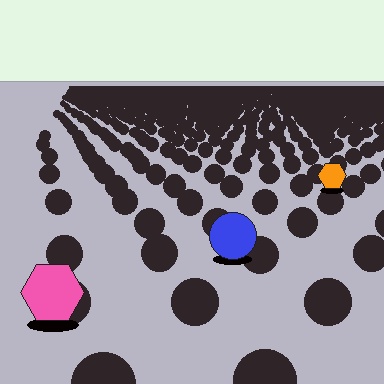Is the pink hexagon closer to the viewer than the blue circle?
Yes. The pink hexagon is closer — you can tell from the texture gradient: the ground texture is coarser near it.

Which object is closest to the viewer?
The pink hexagon is closest. The texture marks near it are larger and more spread out.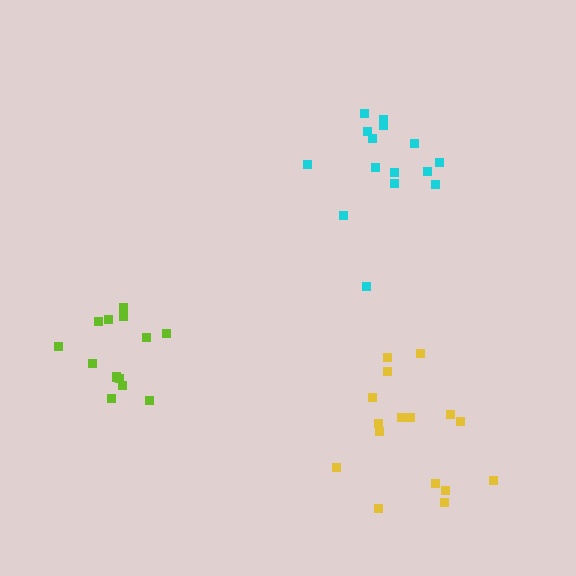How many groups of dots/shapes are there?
There are 3 groups.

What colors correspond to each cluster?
The clusters are colored: cyan, yellow, lime.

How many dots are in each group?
Group 1: 15 dots, Group 2: 16 dots, Group 3: 13 dots (44 total).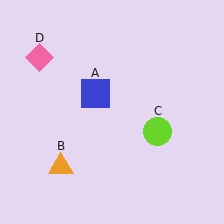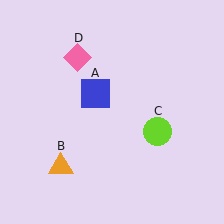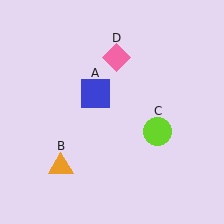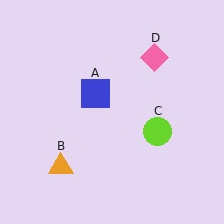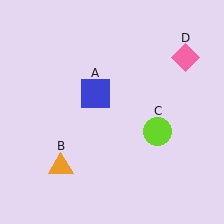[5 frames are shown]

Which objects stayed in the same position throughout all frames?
Blue square (object A) and orange triangle (object B) and lime circle (object C) remained stationary.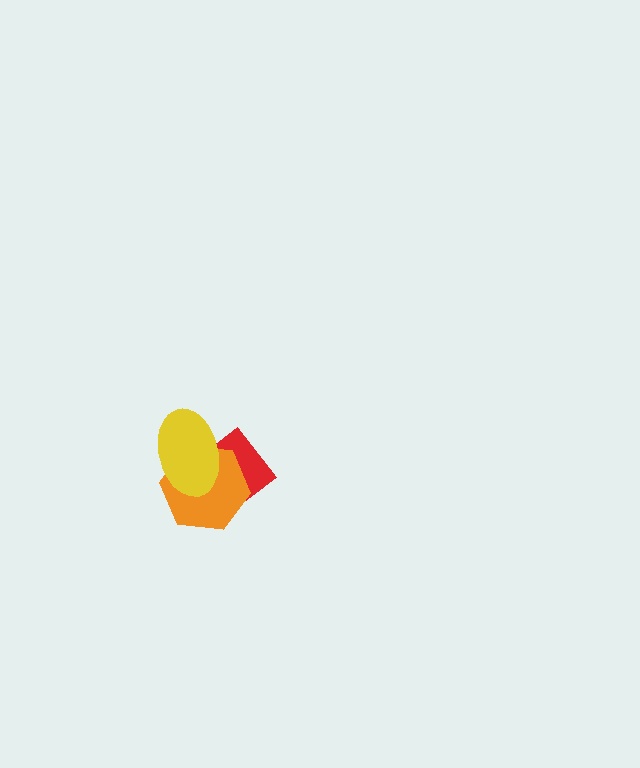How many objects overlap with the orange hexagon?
2 objects overlap with the orange hexagon.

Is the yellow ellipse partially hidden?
No, no other shape covers it.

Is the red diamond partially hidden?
Yes, it is partially covered by another shape.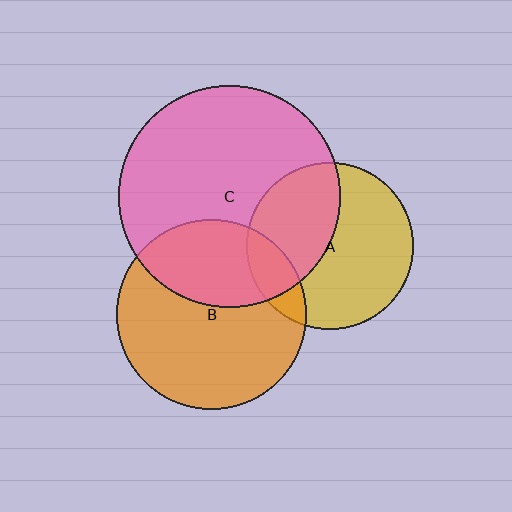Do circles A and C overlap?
Yes.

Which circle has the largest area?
Circle C (pink).